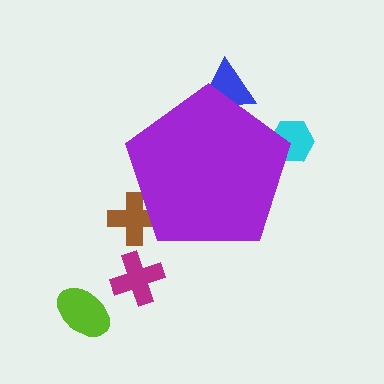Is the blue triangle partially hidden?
Yes, the blue triangle is partially hidden behind the purple pentagon.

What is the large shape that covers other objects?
A purple pentagon.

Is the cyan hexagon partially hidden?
Yes, the cyan hexagon is partially hidden behind the purple pentagon.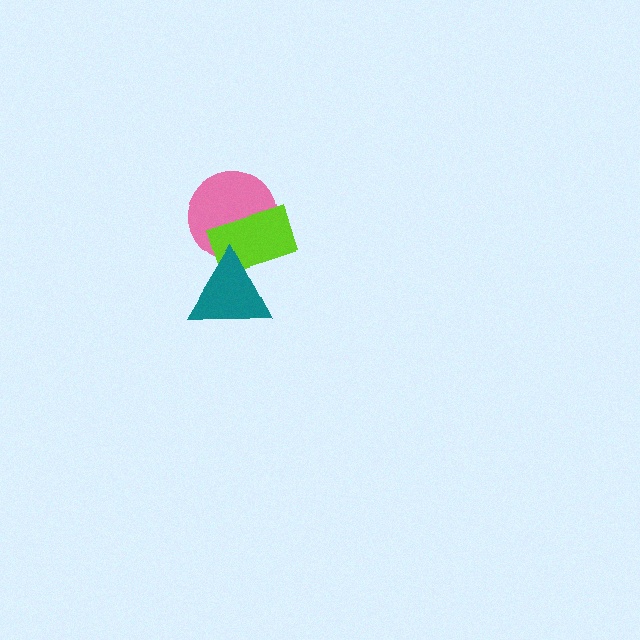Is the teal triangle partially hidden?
No, no other shape covers it.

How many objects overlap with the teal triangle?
2 objects overlap with the teal triangle.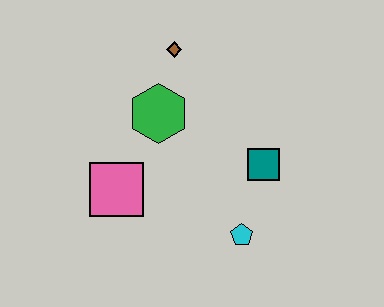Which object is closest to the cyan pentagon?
The teal square is closest to the cyan pentagon.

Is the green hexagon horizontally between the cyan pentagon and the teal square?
No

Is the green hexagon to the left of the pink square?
No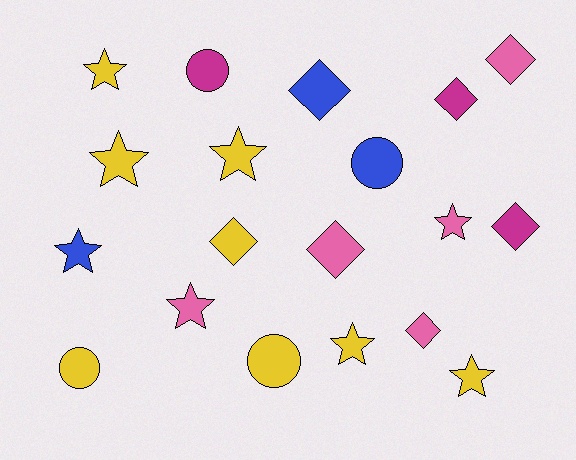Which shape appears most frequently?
Star, with 8 objects.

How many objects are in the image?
There are 19 objects.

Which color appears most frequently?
Yellow, with 8 objects.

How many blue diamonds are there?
There is 1 blue diamond.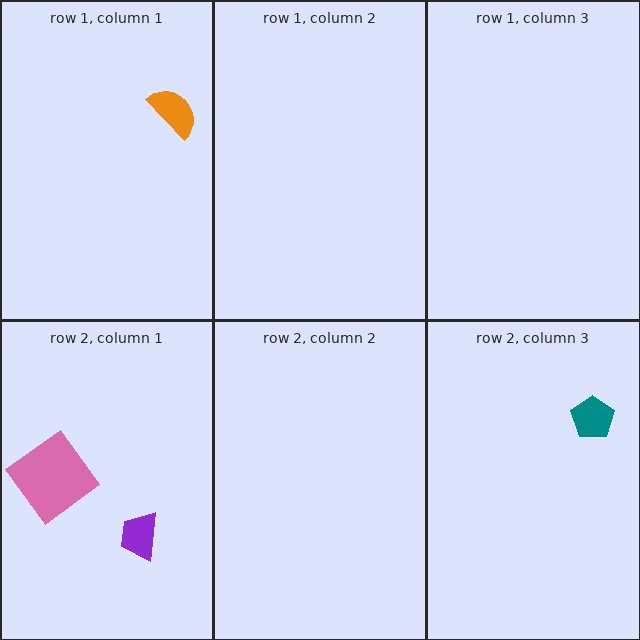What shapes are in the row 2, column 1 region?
The pink diamond, the purple trapezoid.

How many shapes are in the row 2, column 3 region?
1.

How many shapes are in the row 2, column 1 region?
2.